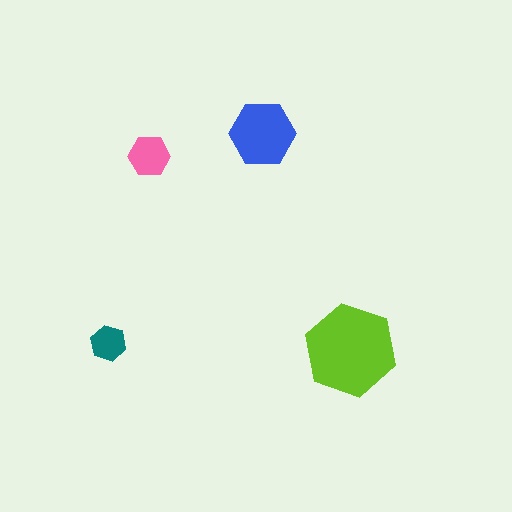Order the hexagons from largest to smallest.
the lime one, the blue one, the pink one, the teal one.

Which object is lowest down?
The lime hexagon is bottommost.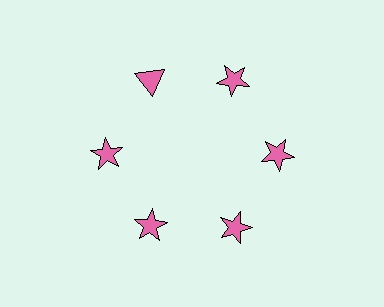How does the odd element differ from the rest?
It has a different shape: triangle instead of star.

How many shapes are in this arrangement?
There are 6 shapes arranged in a ring pattern.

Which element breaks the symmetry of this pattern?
The pink triangle at roughly the 11 o'clock position breaks the symmetry. All other shapes are pink stars.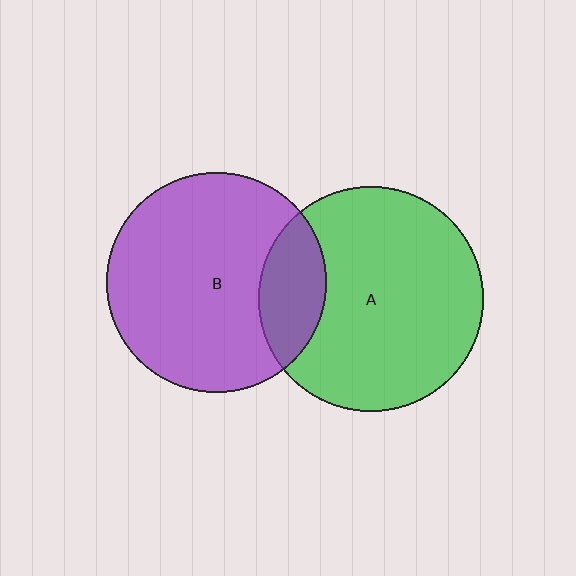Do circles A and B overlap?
Yes.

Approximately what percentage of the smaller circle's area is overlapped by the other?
Approximately 20%.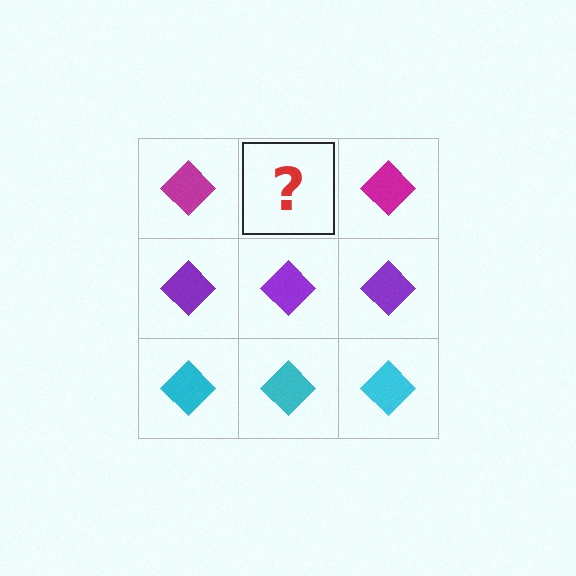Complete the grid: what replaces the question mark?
The question mark should be replaced with a magenta diamond.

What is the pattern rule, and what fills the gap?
The rule is that each row has a consistent color. The gap should be filled with a magenta diamond.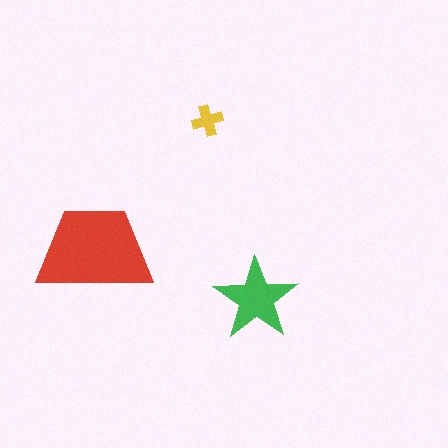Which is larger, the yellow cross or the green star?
The green star.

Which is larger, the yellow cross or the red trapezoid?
The red trapezoid.